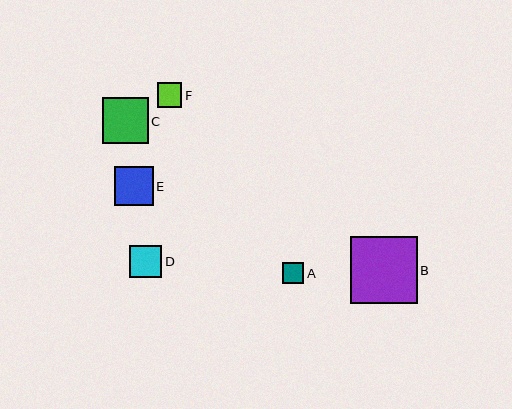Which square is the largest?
Square B is the largest with a size of approximately 67 pixels.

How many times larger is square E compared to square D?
Square E is approximately 1.2 times the size of square D.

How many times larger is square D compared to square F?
Square D is approximately 1.3 times the size of square F.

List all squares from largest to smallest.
From largest to smallest: B, C, E, D, F, A.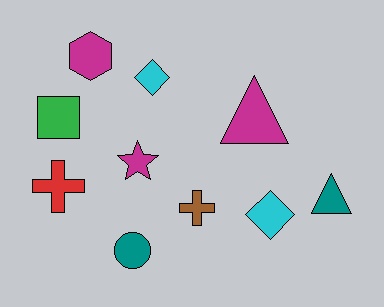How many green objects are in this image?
There is 1 green object.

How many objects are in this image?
There are 10 objects.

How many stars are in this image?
There is 1 star.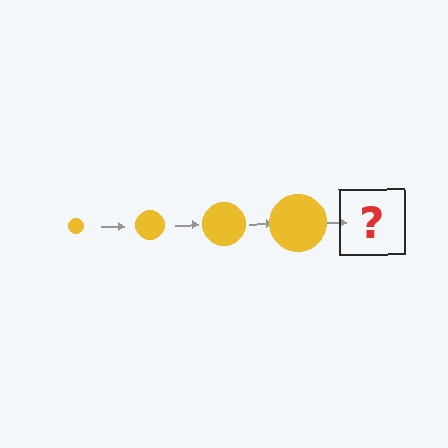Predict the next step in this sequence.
The next step is a yellow circle, larger than the previous one.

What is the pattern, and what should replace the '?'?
The pattern is that the circle gets progressively larger each step. The '?' should be a yellow circle, larger than the previous one.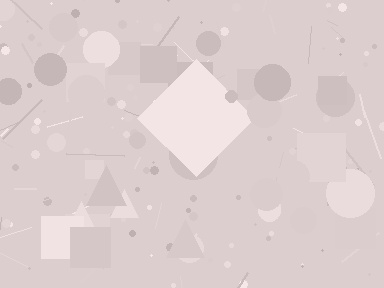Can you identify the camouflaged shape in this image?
The camouflaged shape is a diamond.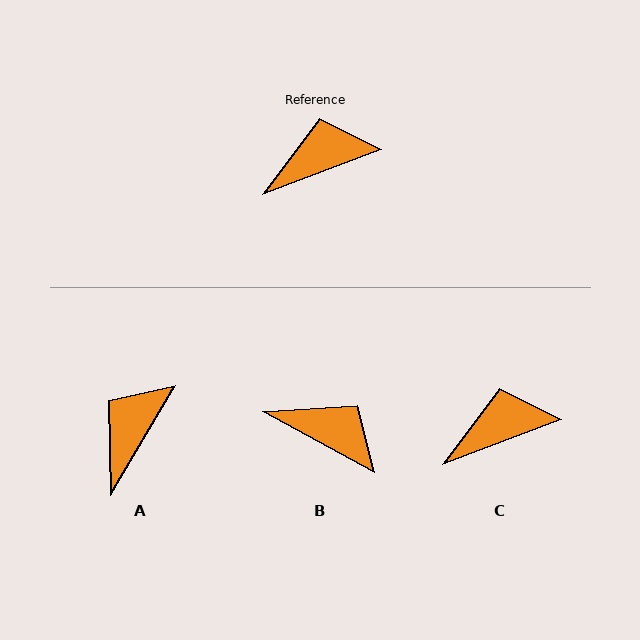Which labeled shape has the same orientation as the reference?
C.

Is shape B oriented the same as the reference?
No, it is off by about 50 degrees.